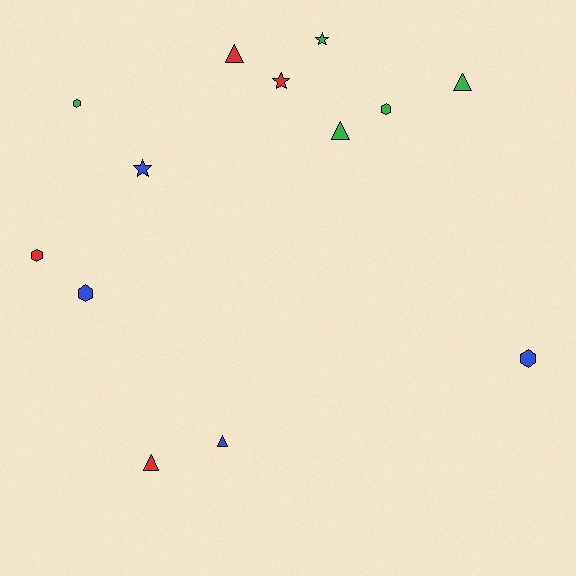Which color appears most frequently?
Green, with 5 objects.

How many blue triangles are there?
There is 1 blue triangle.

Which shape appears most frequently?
Triangle, with 5 objects.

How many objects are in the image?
There are 13 objects.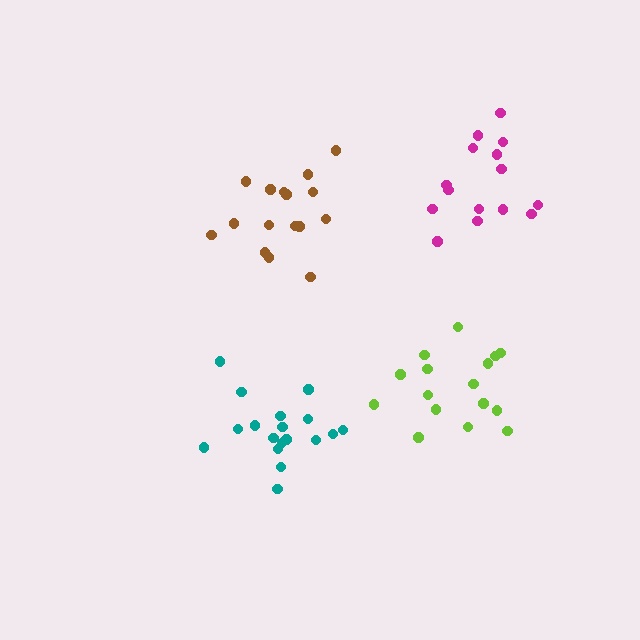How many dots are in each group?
Group 1: 16 dots, Group 2: 15 dots, Group 3: 16 dots, Group 4: 18 dots (65 total).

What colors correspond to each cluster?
The clusters are colored: lime, magenta, brown, teal.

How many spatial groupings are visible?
There are 4 spatial groupings.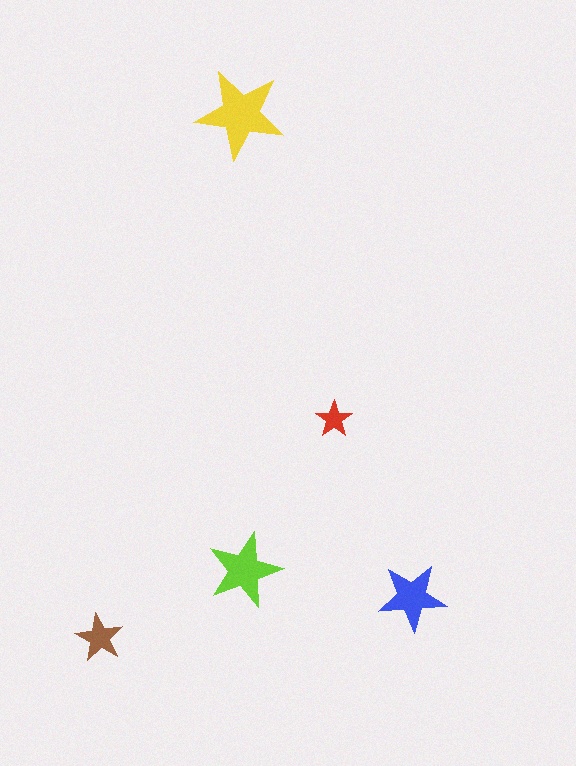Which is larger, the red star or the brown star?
The brown one.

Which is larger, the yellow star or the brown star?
The yellow one.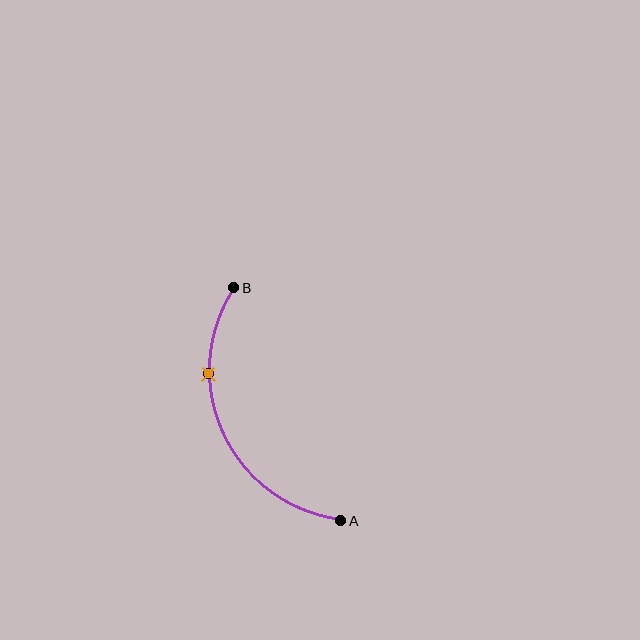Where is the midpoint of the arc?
The arc midpoint is the point on the curve farthest from the straight line joining A and B. It sits to the left of that line.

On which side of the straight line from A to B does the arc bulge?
The arc bulges to the left of the straight line connecting A and B.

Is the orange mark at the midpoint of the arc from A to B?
No. The orange mark lies on the arc but is closer to endpoint B. The arc midpoint would be at the point on the curve equidistant along the arc from both A and B.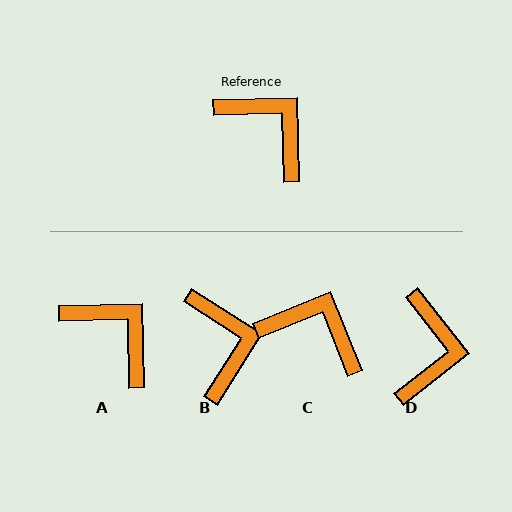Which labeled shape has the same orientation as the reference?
A.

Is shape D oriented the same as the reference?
No, it is off by about 53 degrees.